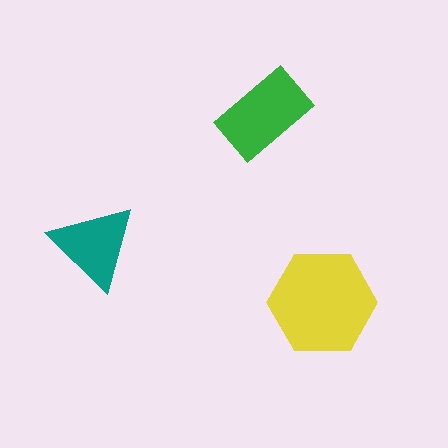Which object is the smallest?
The teal triangle.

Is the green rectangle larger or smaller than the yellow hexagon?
Smaller.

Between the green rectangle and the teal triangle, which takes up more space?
The green rectangle.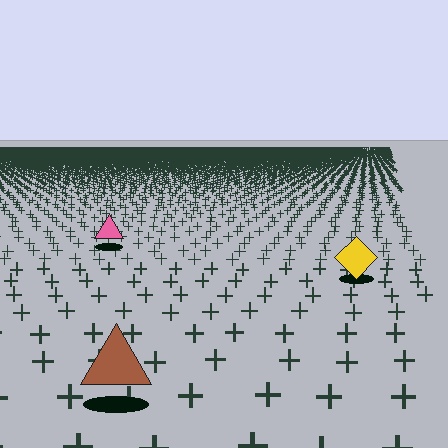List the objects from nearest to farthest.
From nearest to farthest: the brown triangle, the yellow diamond, the pink triangle.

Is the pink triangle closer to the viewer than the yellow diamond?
No. The yellow diamond is closer — you can tell from the texture gradient: the ground texture is coarser near it.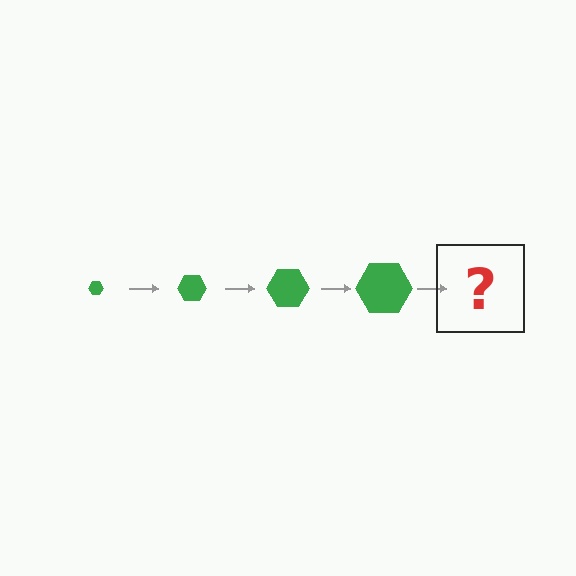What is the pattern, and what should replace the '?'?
The pattern is that the hexagon gets progressively larger each step. The '?' should be a green hexagon, larger than the previous one.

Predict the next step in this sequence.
The next step is a green hexagon, larger than the previous one.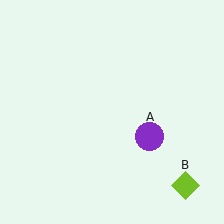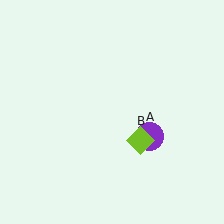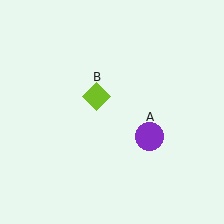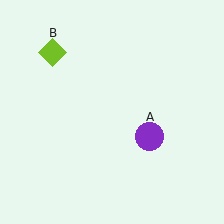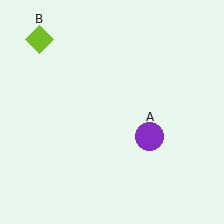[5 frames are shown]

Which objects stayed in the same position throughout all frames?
Purple circle (object A) remained stationary.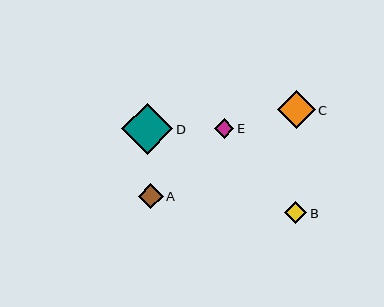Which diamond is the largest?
Diamond D is the largest with a size of approximately 51 pixels.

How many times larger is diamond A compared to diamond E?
Diamond A is approximately 1.3 times the size of diamond E.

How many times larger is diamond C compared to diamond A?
Diamond C is approximately 1.5 times the size of diamond A.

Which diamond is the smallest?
Diamond E is the smallest with a size of approximately 19 pixels.